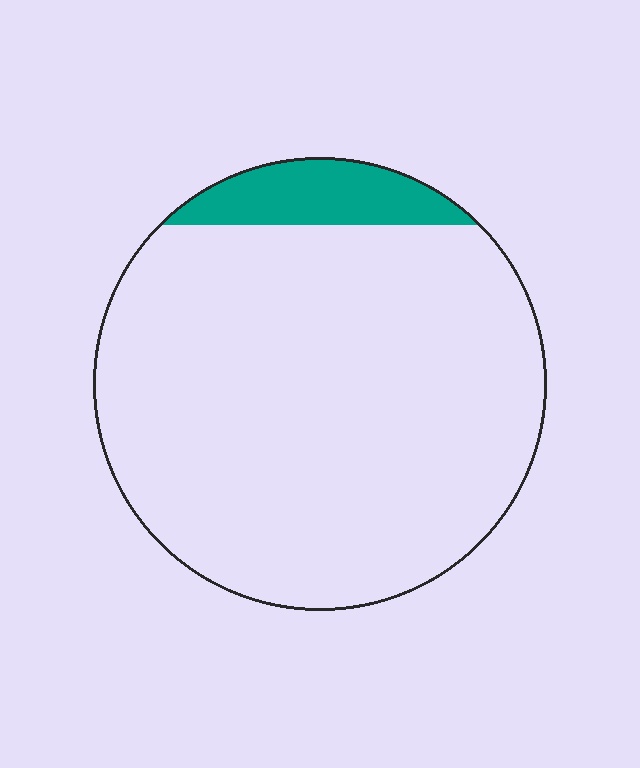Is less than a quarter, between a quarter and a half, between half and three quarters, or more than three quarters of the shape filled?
Less than a quarter.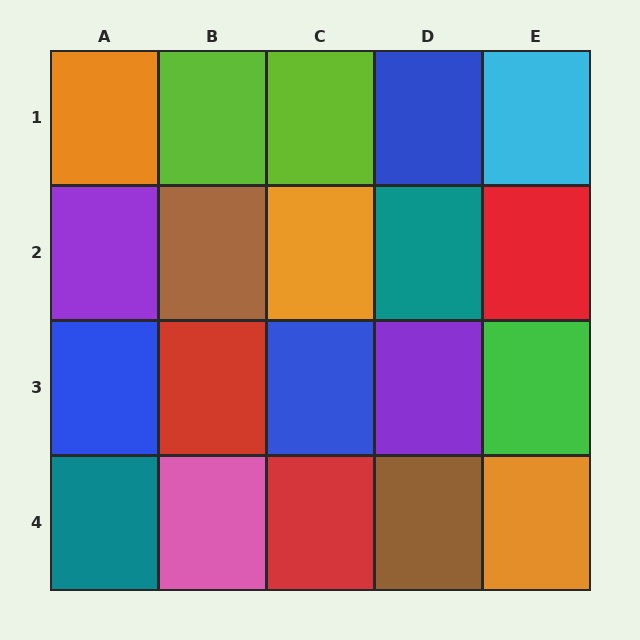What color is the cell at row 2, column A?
Purple.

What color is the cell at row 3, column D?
Purple.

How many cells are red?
3 cells are red.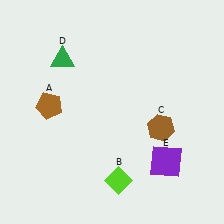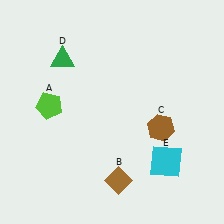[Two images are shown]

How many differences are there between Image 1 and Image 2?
There are 3 differences between the two images.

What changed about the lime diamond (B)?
In Image 1, B is lime. In Image 2, it changed to brown.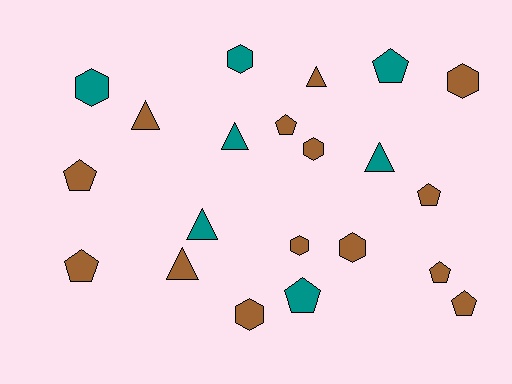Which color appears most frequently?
Brown, with 14 objects.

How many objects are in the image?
There are 21 objects.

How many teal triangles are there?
There are 3 teal triangles.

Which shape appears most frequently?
Pentagon, with 8 objects.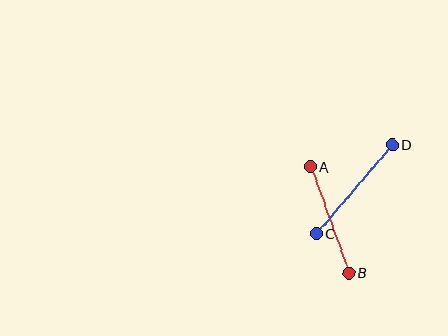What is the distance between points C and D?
The distance is approximately 117 pixels.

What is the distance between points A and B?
The distance is approximately 113 pixels.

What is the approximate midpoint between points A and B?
The midpoint is at approximately (330, 220) pixels.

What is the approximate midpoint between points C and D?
The midpoint is at approximately (354, 189) pixels.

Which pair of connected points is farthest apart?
Points C and D are farthest apart.